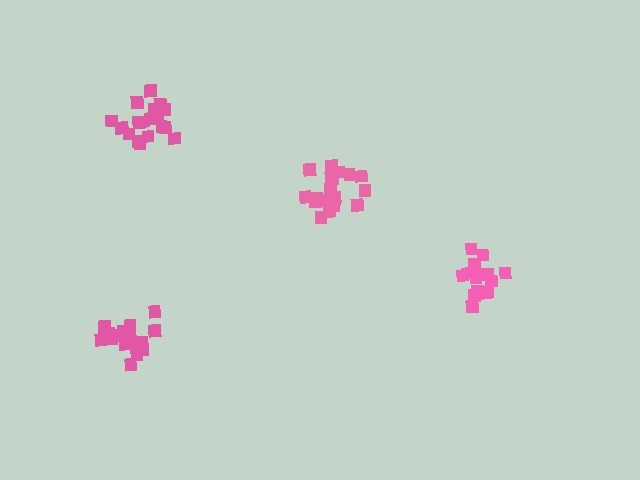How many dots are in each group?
Group 1: 21 dots, Group 2: 19 dots, Group 3: 16 dots, Group 4: 20 dots (76 total).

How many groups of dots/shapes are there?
There are 4 groups.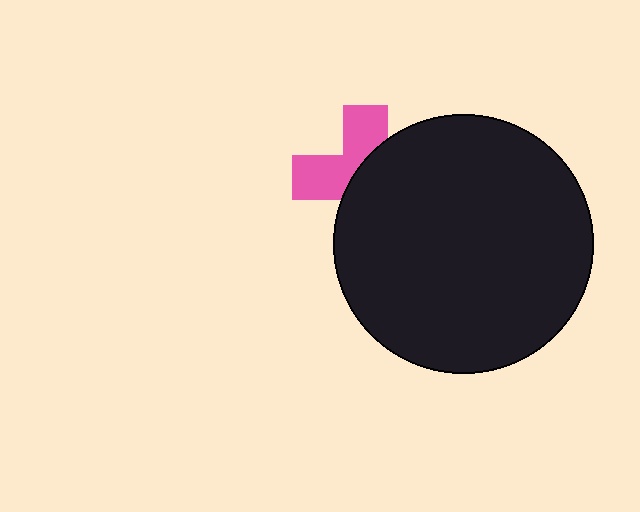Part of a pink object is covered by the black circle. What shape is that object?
It is a cross.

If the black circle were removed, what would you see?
You would see the complete pink cross.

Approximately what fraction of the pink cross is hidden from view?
Roughly 57% of the pink cross is hidden behind the black circle.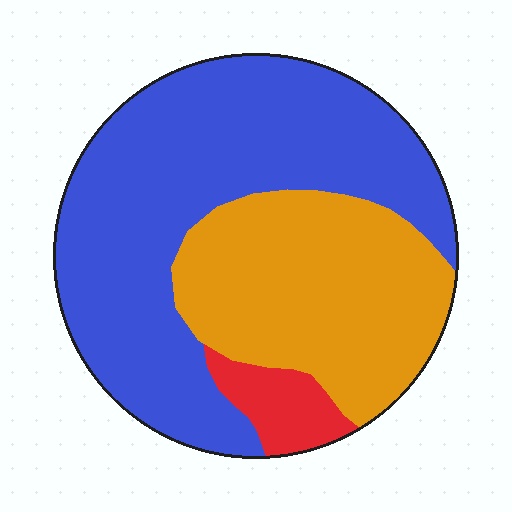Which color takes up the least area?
Red, at roughly 5%.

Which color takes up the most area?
Blue, at roughly 60%.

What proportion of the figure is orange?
Orange covers about 35% of the figure.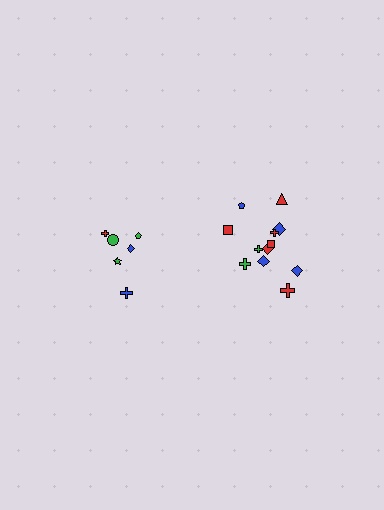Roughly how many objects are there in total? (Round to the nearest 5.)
Roughly 20 objects in total.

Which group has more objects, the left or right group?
The right group.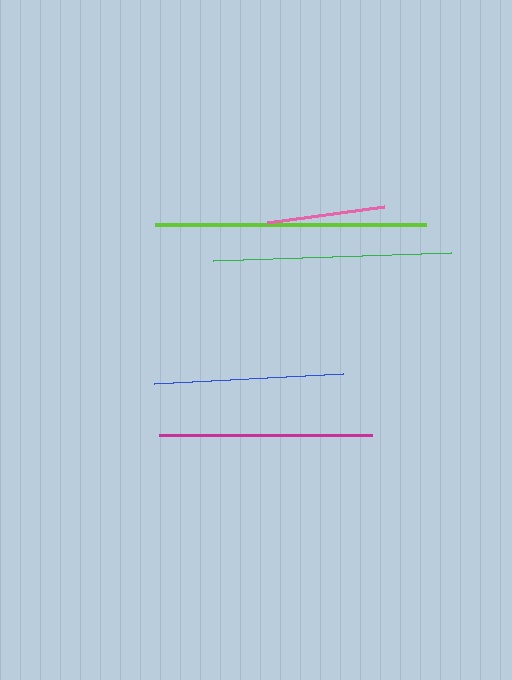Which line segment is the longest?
The lime line is the longest at approximately 270 pixels.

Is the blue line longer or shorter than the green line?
The green line is longer than the blue line.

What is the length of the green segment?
The green segment is approximately 238 pixels long.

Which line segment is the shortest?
The pink line is the shortest at approximately 118 pixels.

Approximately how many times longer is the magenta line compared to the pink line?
The magenta line is approximately 1.8 times the length of the pink line.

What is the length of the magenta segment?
The magenta segment is approximately 213 pixels long.